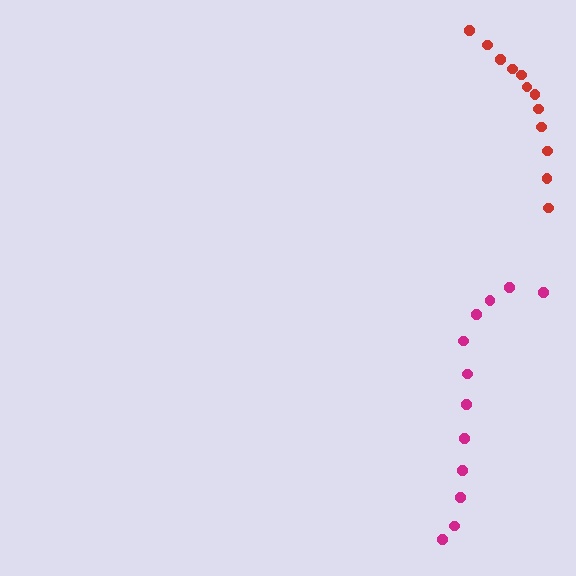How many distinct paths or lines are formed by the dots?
There are 2 distinct paths.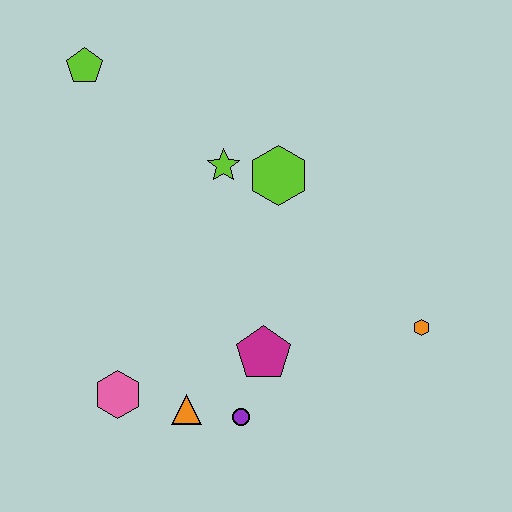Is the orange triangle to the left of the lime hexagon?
Yes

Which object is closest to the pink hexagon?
The orange triangle is closest to the pink hexagon.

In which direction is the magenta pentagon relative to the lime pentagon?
The magenta pentagon is below the lime pentagon.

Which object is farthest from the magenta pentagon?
The lime pentagon is farthest from the magenta pentagon.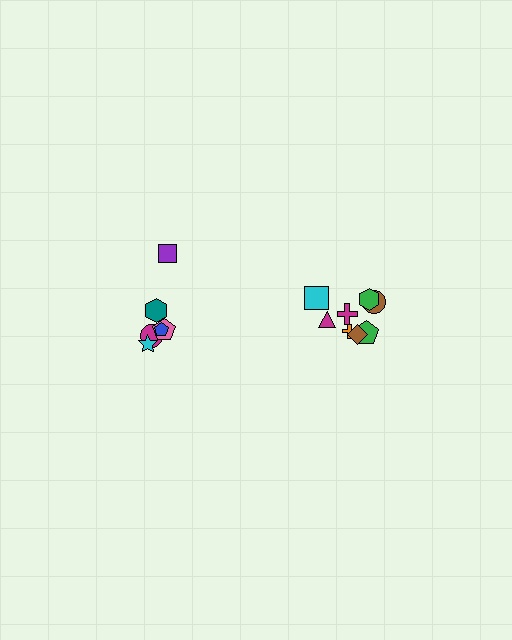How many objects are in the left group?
There are 6 objects.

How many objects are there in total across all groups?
There are 14 objects.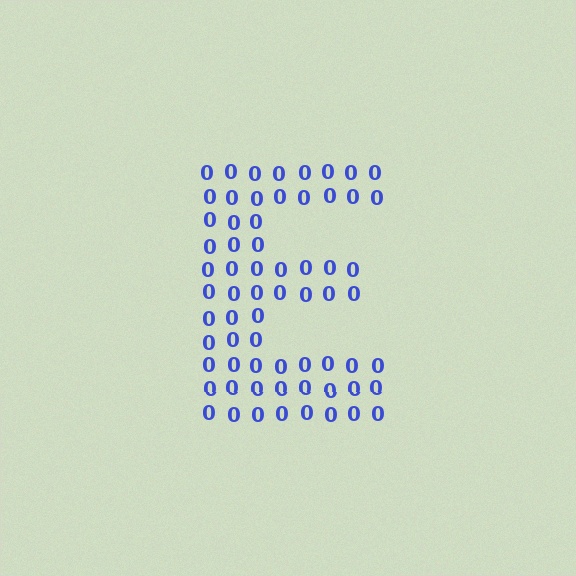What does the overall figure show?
The overall figure shows the letter E.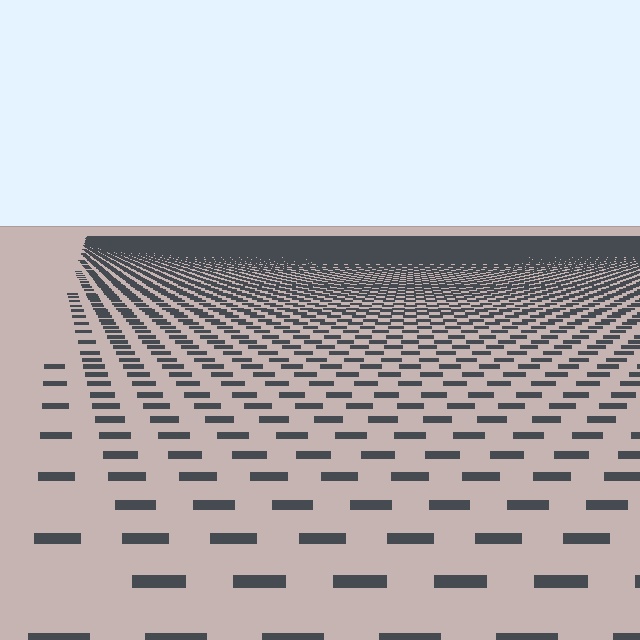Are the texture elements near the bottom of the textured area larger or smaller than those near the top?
Larger. Near the bottom, elements are closer to the viewer and appear at a bigger on-screen size.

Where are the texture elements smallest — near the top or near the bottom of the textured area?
Near the top.